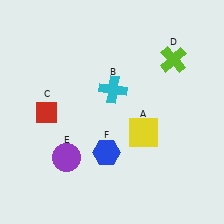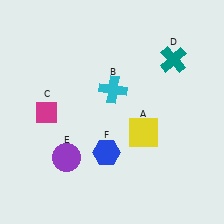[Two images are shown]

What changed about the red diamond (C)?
In Image 1, C is red. In Image 2, it changed to magenta.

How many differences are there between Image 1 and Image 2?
There are 2 differences between the two images.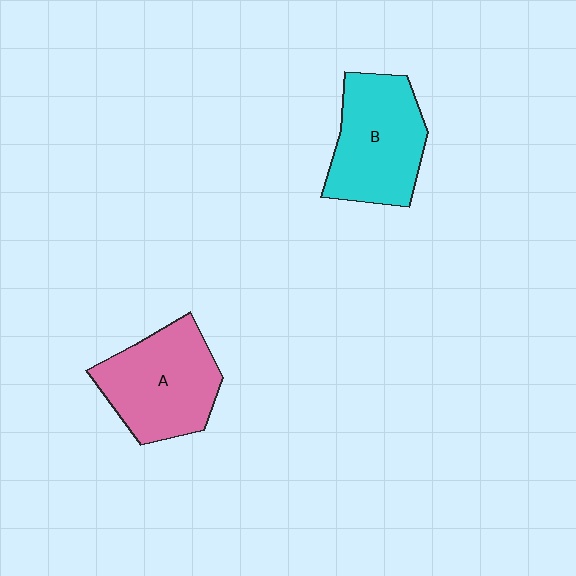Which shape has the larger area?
Shape A (pink).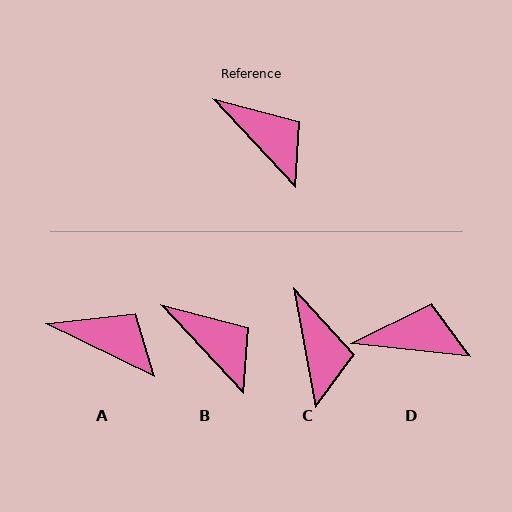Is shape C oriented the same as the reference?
No, it is off by about 33 degrees.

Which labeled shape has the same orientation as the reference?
B.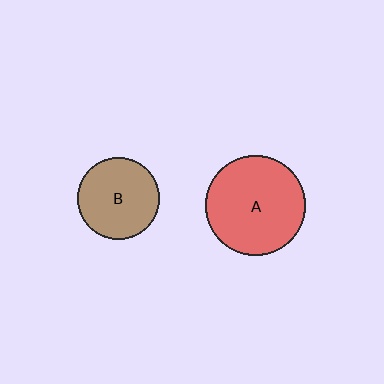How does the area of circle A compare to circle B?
Approximately 1.5 times.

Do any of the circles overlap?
No, none of the circles overlap.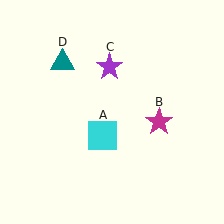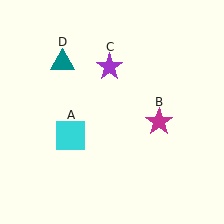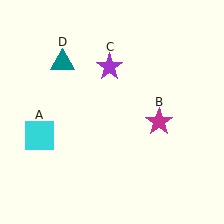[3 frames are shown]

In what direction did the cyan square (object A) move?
The cyan square (object A) moved left.